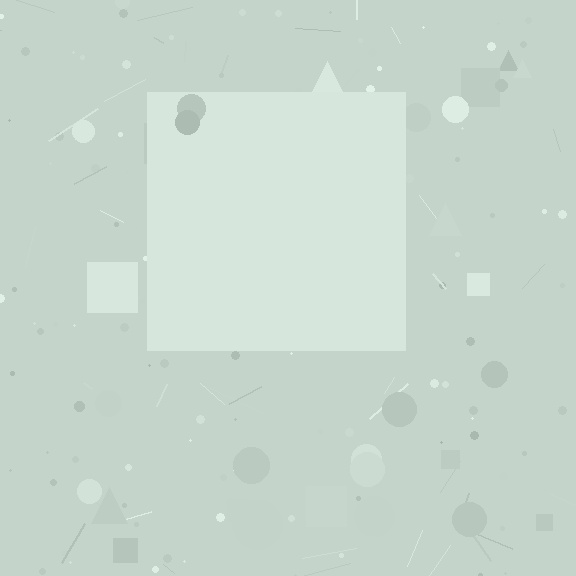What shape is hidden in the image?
A square is hidden in the image.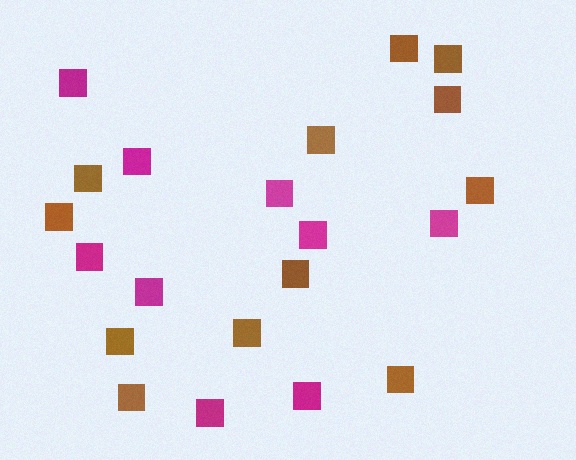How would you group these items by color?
There are 2 groups: one group of brown squares (12) and one group of magenta squares (9).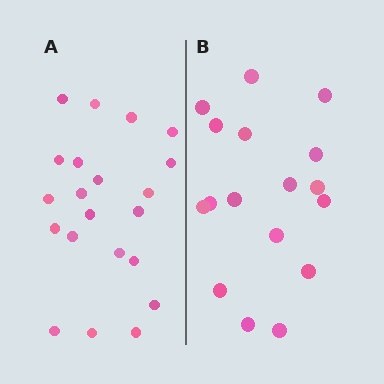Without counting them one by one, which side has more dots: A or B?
Region A (the left region) has more dots.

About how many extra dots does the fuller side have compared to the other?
Region A has about 4 more dots than region B.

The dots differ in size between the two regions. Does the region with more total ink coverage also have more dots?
No. Region B has more total ink coverage because its dots are larger, but region A actually contains more individual dots. Total area can be misleading — the number of items is what matters here.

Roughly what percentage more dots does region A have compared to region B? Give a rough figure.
About 25% more.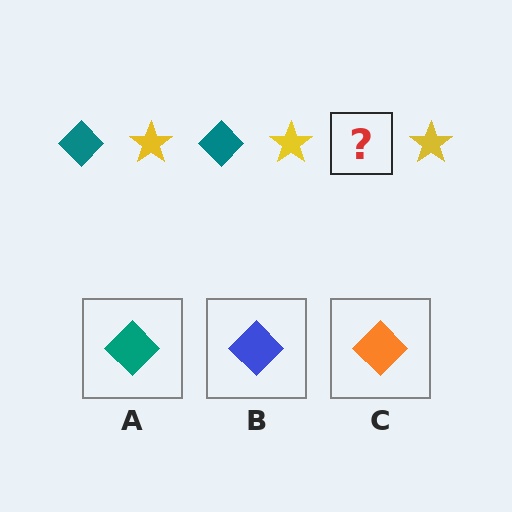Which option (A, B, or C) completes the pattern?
A.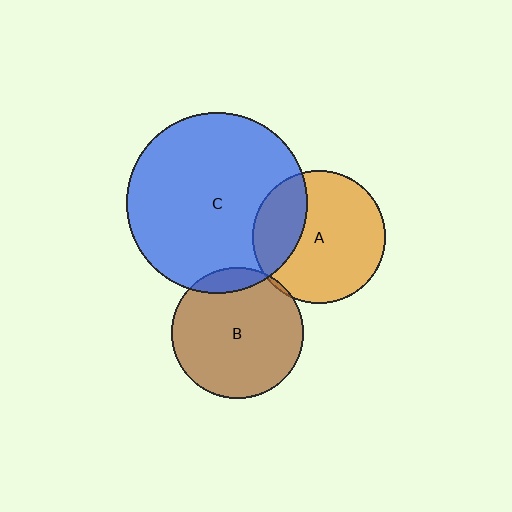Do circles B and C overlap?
Yes.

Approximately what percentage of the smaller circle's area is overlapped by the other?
Approximately 10%.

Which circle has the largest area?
Circle C (blue).